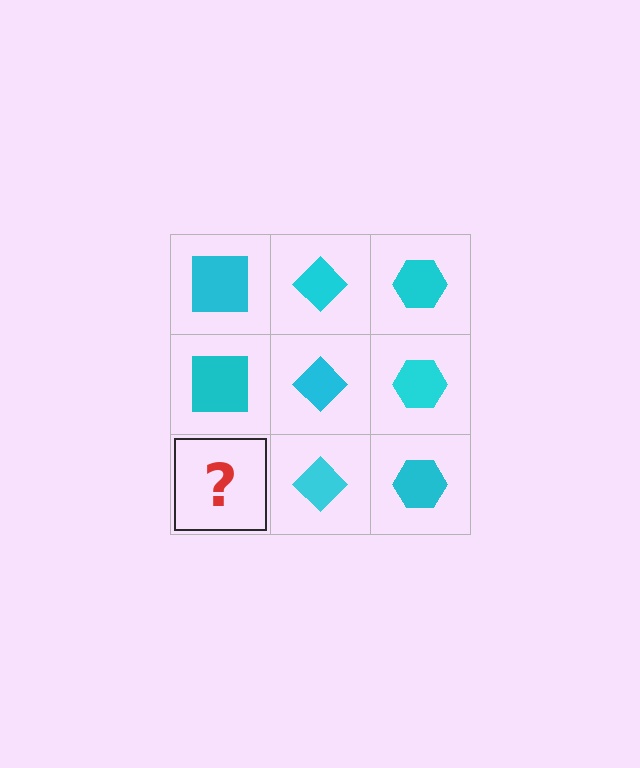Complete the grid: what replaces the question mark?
The question mark should be replaced with a cyan square.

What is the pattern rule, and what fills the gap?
The rule is that each column has a consistent shape. The gap should be filled with a cyan square.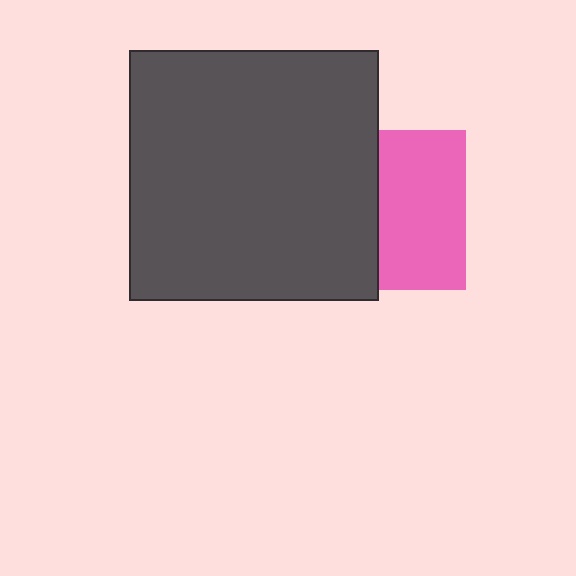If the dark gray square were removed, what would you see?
You would see the complete pink square.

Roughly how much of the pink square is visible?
About half of it is visible (roughly 54%).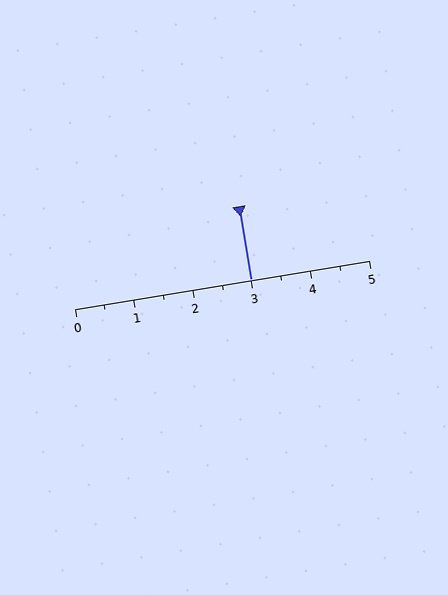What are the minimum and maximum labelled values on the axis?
The axis runs from 0 to 5.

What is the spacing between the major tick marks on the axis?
The major ticks are spaced 1 apart.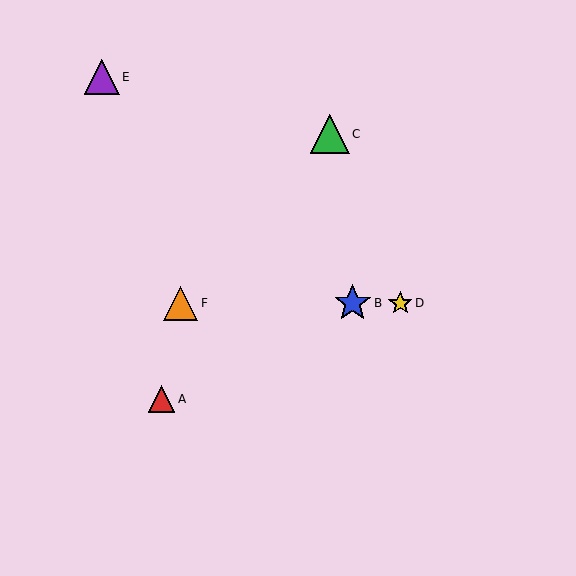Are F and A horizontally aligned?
No, F is at y≈303 and A is at y≈399.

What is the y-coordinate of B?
Object B is at y≈303.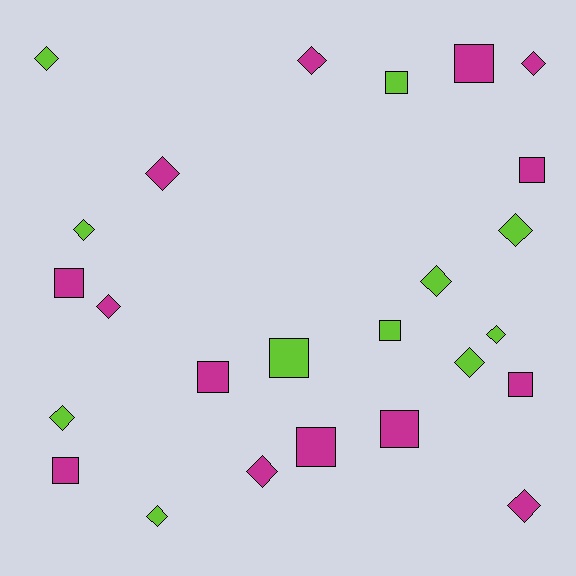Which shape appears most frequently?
Diamond, with 14 objects.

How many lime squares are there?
There are 3 lime squares.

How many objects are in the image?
There are 25 objects.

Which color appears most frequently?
Magenta, with 14 objects.